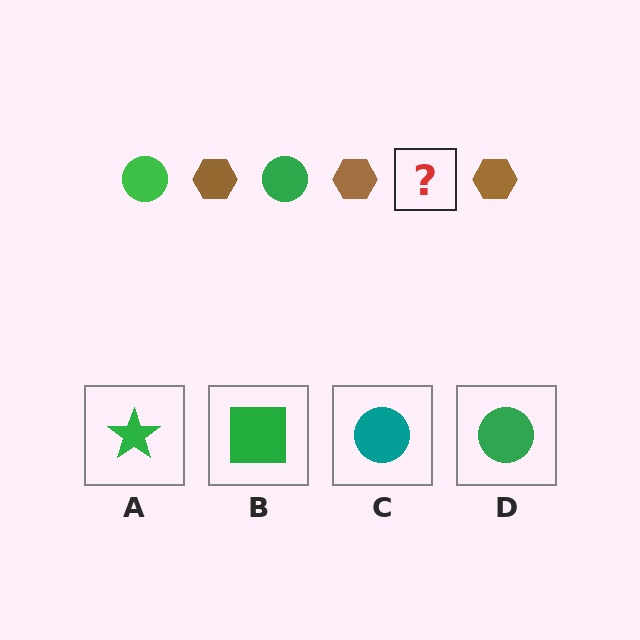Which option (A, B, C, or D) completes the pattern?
D.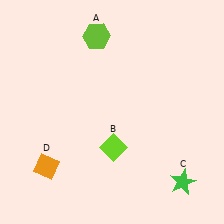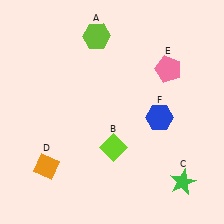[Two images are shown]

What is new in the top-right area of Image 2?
A pink pentagon (E) was added in the top-right area of Image 2.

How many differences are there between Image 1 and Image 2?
There are 2 differences between the two images.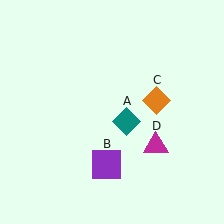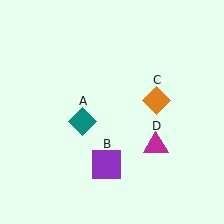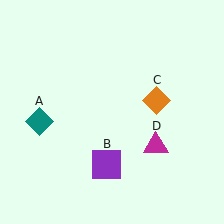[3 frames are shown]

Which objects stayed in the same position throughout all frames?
Purple square (object B) and orange diamond (object C) and magenta triangle (object D) remained stationary.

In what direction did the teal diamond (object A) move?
The teal diamond (object A) moved left.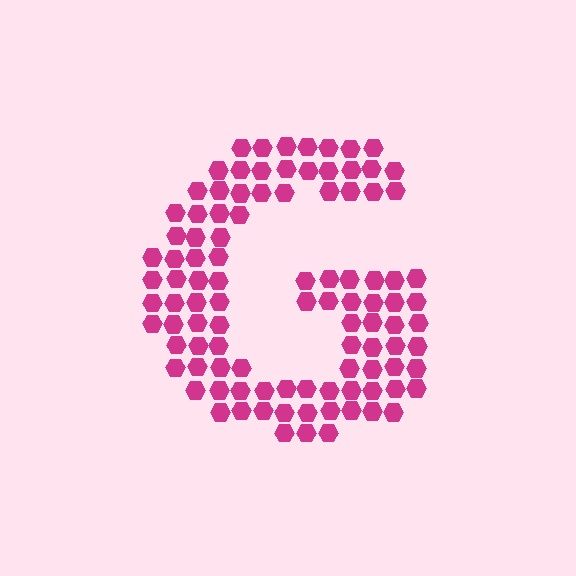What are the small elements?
The small elements are hexagons.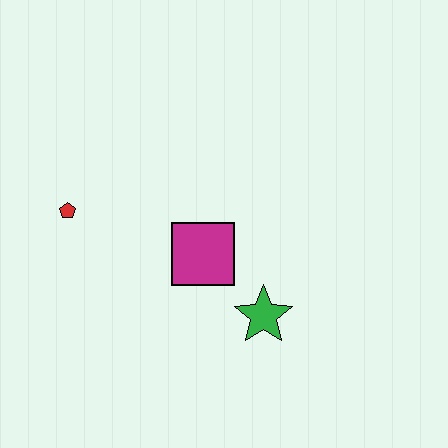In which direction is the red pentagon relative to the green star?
The red pentagon is to the left of the green star.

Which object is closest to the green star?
The magenta square is closest to the green star.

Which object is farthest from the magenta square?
The red pentagon is farthest from the magenta square.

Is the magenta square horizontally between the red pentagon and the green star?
Yes